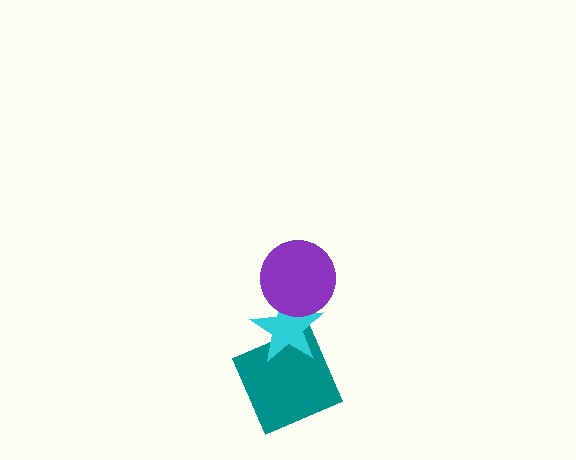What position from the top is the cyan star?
The cyan star is 2nd from the top.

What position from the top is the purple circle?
The purple circle is 1st from the top.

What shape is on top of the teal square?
The cyan star is on top of the teal square.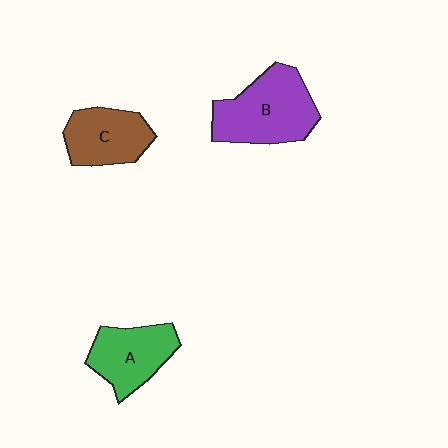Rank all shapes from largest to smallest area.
From largest to smallest: B (purple), A (green), C (brown).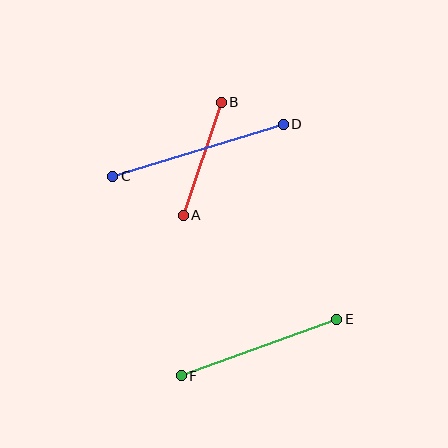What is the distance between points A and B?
The distance is approximately 119 pixels.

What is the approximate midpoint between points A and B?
The midpoint is at approximately (202, 159) pixels.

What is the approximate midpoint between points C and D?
The midpoint is at approximately (198, 150) pixels.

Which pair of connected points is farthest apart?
Points C and D are farthest apart.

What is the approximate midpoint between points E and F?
The midpoint is at approximately (259, 347) pixels.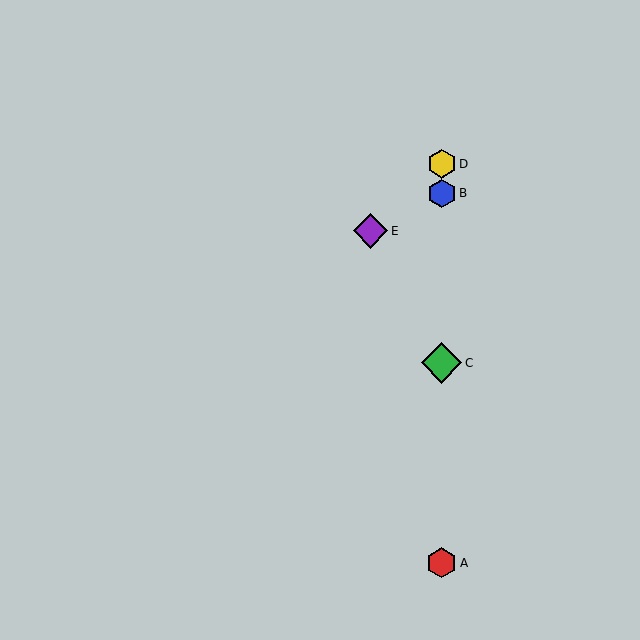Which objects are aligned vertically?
Objects A, B, C, D are aligned vertically.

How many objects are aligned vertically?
4 objects (A, B, C, D) are aligned vertically.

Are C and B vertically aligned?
Yes, both are at x≈442.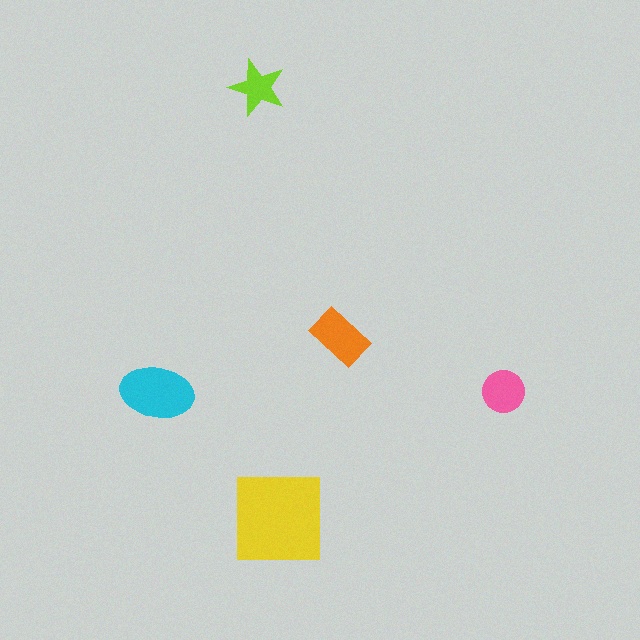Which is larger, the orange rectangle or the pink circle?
The orange rectangle.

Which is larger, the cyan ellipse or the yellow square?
The yellow square.